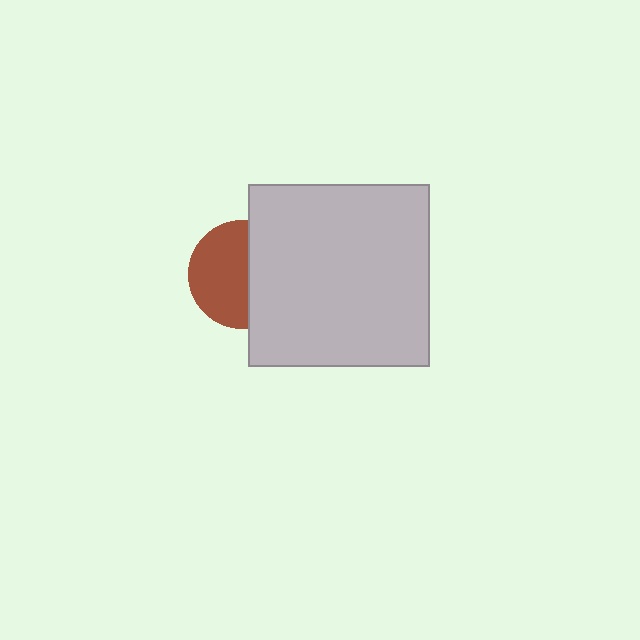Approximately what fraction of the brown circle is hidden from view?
Roughly 44% of the brown circle is hidden behind the light gray square.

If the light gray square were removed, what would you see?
You would see the complete brown circle.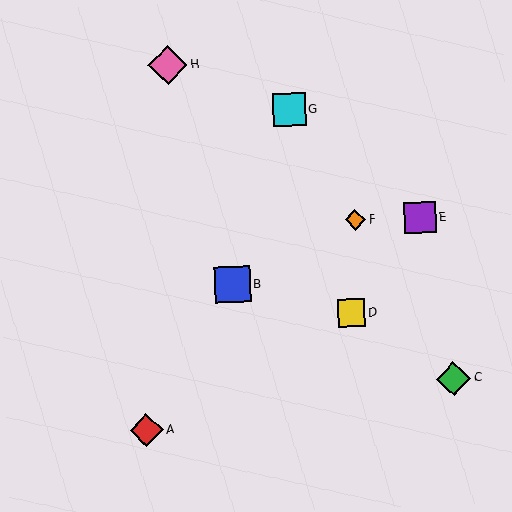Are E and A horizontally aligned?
No, E is at y≈218 and A is at y≈430.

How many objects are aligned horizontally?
2 objects (E, F) are aligned horizontally.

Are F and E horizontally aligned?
Yes, both are at y≈220.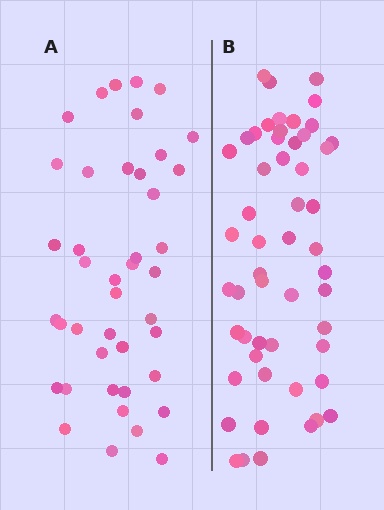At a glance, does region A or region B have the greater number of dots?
Region B (the right region) has more dots.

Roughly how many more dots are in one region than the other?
Region B has roughly 12 or so more dots than region A.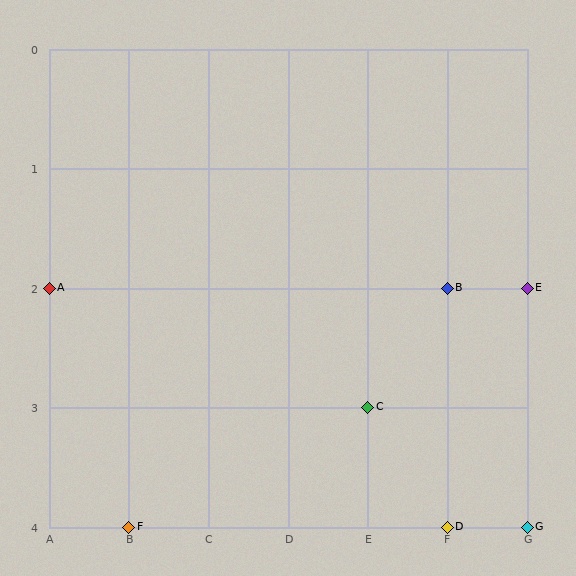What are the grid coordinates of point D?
Point D is at grid coordinates (F, 4).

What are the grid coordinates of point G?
Point G is at grid coordinates (G, 4).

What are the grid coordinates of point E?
Point E is at grid coordinates (G, 2).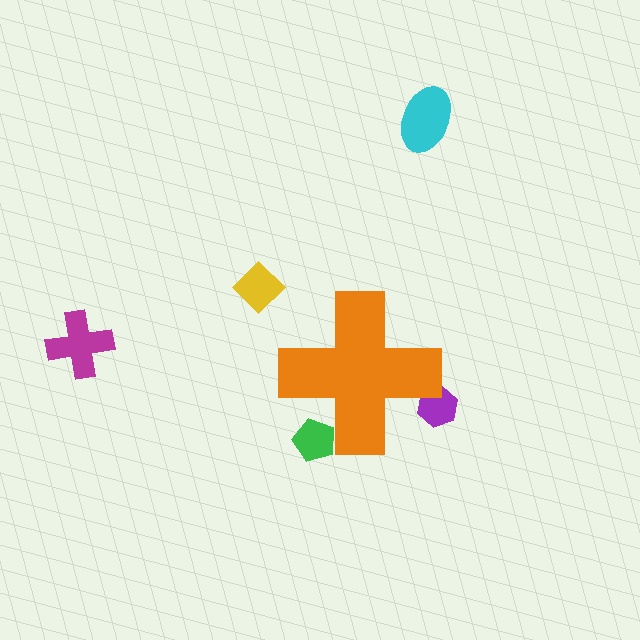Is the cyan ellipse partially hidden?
No, the cyan ellipse is fully visible.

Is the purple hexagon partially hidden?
Yes, the purple hexagon is partially hidden behind the orange cross.